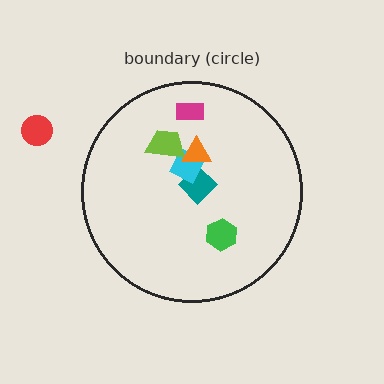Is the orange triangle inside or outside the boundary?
Inside.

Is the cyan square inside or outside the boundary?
Inside.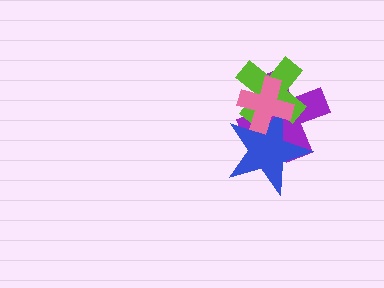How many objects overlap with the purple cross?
3 objects overlap with the purple cross.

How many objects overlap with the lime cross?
3 objects overlap with the lime cross.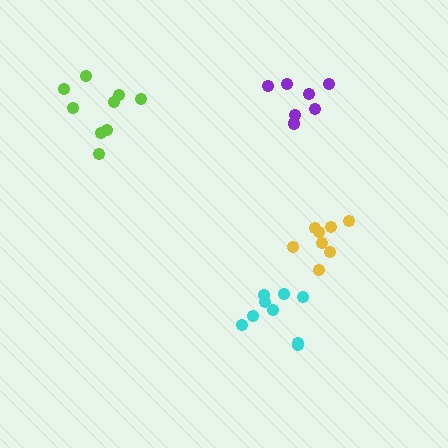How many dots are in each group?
Group 1: 8 dots, Group 2: 9 dots, Group 3: 7 dots, Group 4: 9 dots (33 total).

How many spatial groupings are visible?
There are 4 spatial groupings.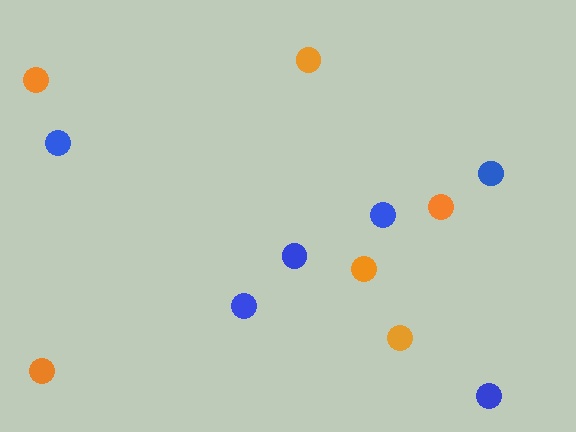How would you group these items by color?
There are 2 groups: one group of orange circles (6) and one group of blue circles (6).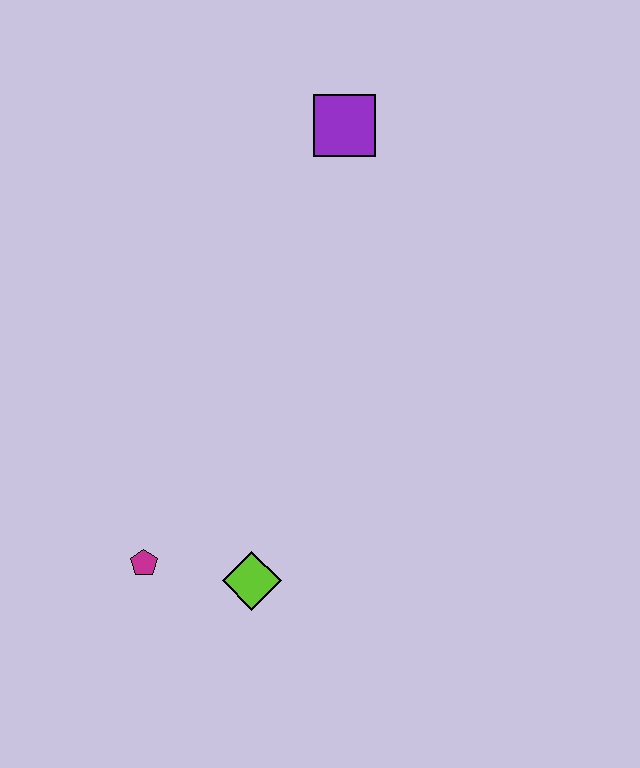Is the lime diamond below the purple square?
Yes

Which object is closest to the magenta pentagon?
The lime diamond is closest to the magenta pentagon.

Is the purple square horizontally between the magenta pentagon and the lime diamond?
No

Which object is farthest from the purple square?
The magenta pentagon is farthest from the purple square.